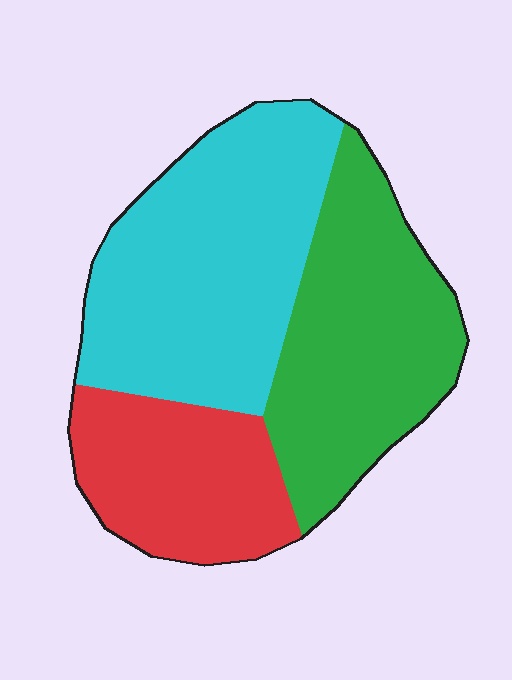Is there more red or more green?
Green.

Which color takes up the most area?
Cyan, at roughly 40%.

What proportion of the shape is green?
Green takes up between a third and a half of the shape.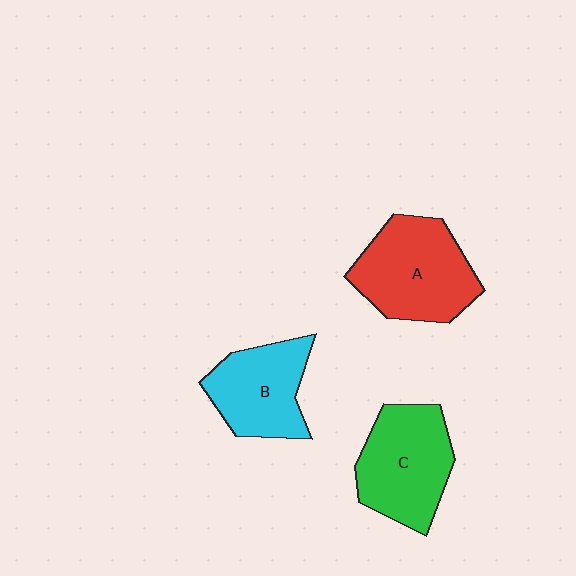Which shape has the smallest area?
Shape B (cyan).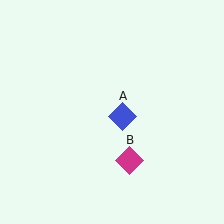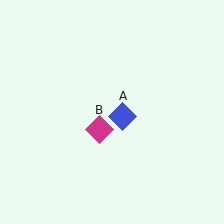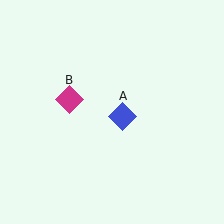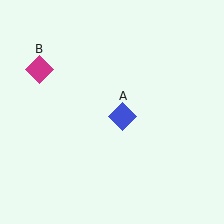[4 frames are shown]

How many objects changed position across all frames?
1 object changed position: magenta diamond (object B).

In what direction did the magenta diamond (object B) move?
The magenta diamond (object B) moved up and to the left.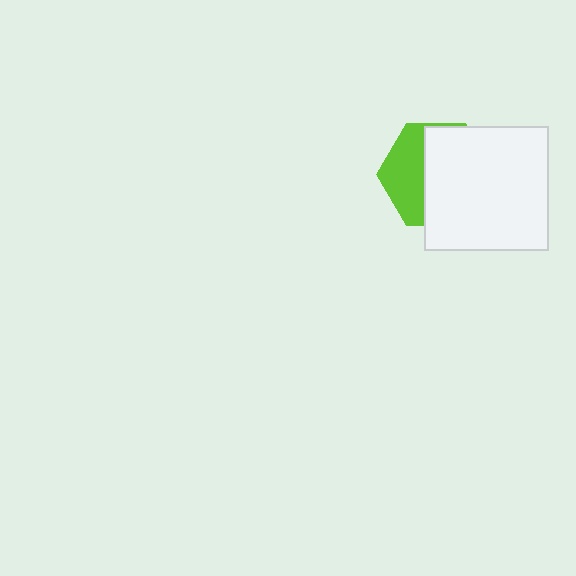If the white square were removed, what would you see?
You would see the complete lime hexagon.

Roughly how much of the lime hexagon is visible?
A small part of it is visible (roughly 37%).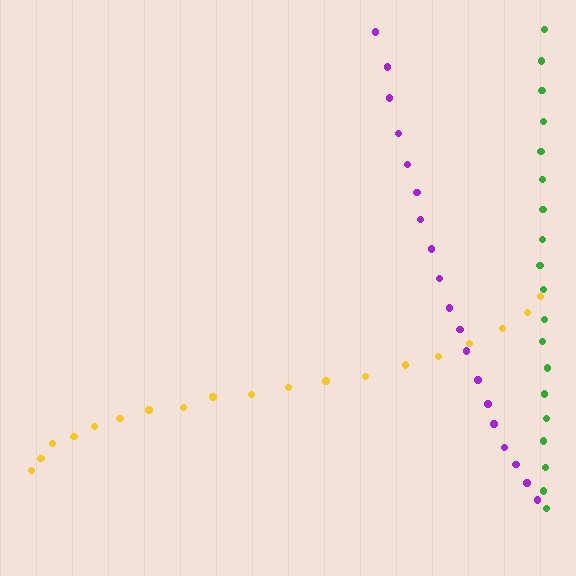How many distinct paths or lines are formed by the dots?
There are 3 distinct paths.